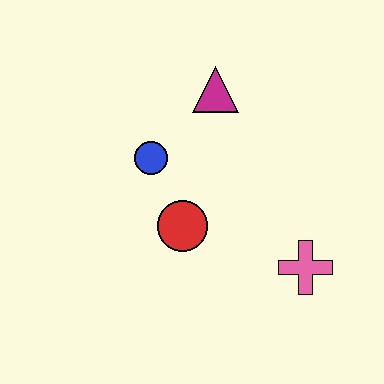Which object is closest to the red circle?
The blue circle is closest to the red circle.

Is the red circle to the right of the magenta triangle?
No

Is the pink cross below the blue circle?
Yes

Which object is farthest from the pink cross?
The magenta triangle is farthest from the pink cross.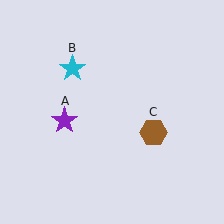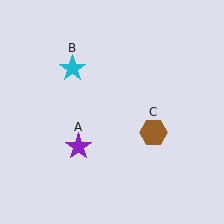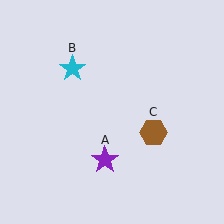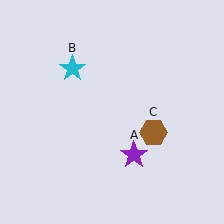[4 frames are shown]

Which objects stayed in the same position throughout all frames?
Cyan star (object B) and brown hexagon (object C) remained stationary.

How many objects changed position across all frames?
1 object changed position: purple star (object A).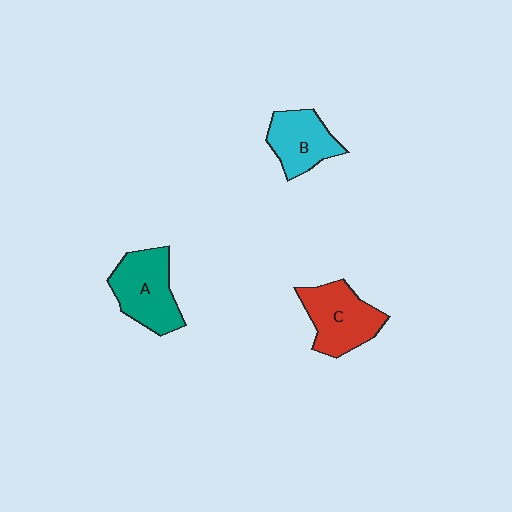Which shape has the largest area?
Shape A (teal).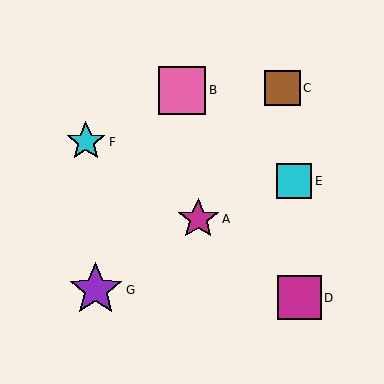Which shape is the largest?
The purple star (labeled G) is the largest.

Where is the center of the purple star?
The center of the purple star is at (96, 290).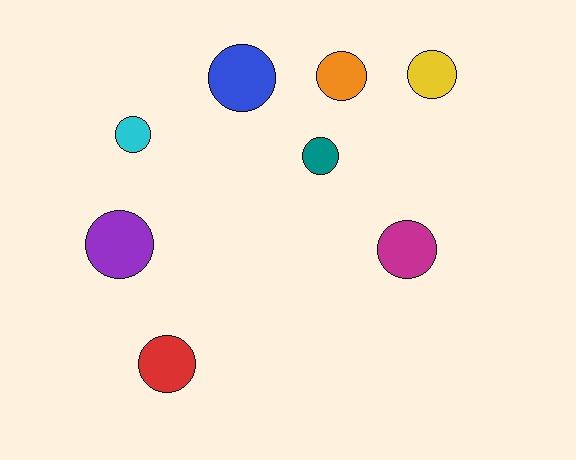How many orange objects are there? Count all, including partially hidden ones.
There is 1 orange object.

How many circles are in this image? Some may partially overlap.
There are 8 circles.